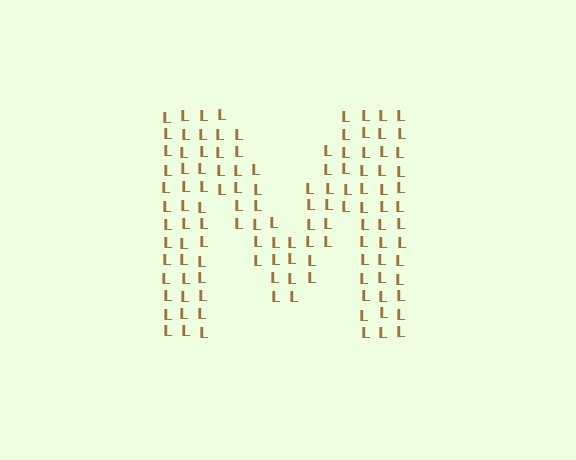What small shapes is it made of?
It is made of small letter L's.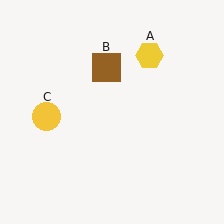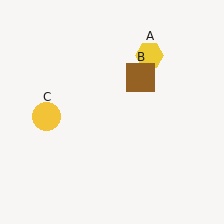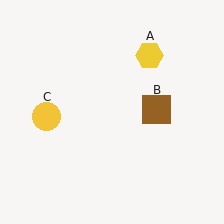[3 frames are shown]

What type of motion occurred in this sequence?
The brown square (object B) rotated clockwise around the center of the scene.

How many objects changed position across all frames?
1 object changed position: brown square (object B).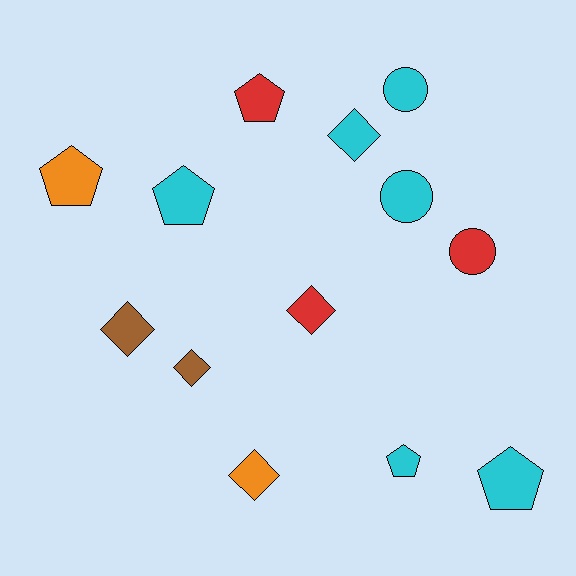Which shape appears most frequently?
Diamond, with 5 objects.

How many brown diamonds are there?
There are 2 brown diamonds.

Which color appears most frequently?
Cyan, with 6 objects.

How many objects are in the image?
There are 13 objects.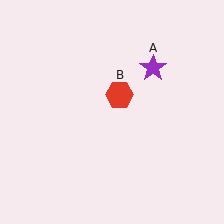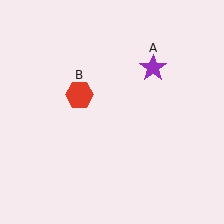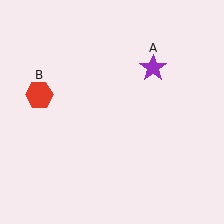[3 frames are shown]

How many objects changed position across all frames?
1 object changed position: red hexagon (object B).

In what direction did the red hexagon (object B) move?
The red hexagon (object B) moved left.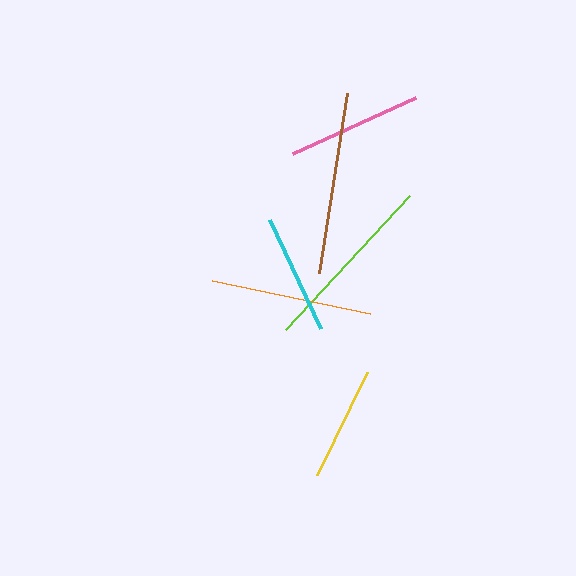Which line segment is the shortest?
The yellow line is the shortest at approximately 115 pixels.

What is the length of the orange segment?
The orange segment is approximately 162 pixels long.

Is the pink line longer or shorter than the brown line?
The brown line is longer than the pink line.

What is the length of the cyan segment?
The cyan segment is approximately 120 pixels long.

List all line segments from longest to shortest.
From longest to shortest: lime, brown, orange, pink, cyan, yellow.